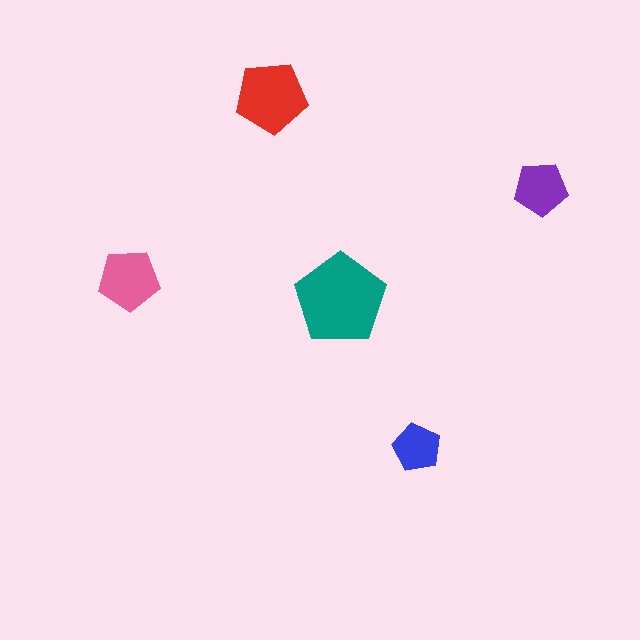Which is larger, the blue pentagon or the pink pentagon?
The pink one.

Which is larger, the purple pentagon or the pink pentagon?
The pink one.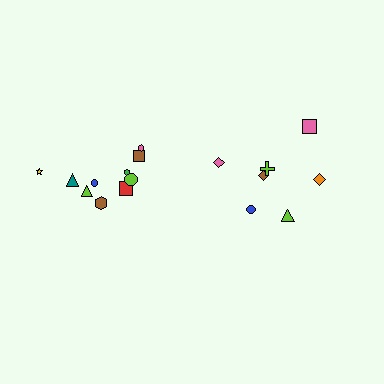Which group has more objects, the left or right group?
The left group.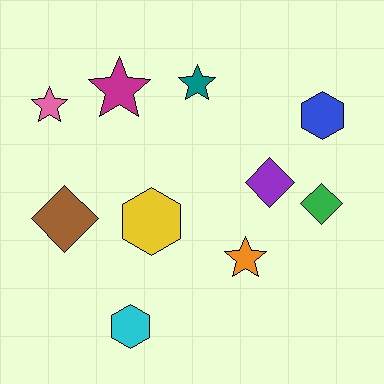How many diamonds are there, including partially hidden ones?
There are 3 diamonds.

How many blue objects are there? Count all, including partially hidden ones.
There is 1 blue object.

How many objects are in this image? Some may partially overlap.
There are 10 objects.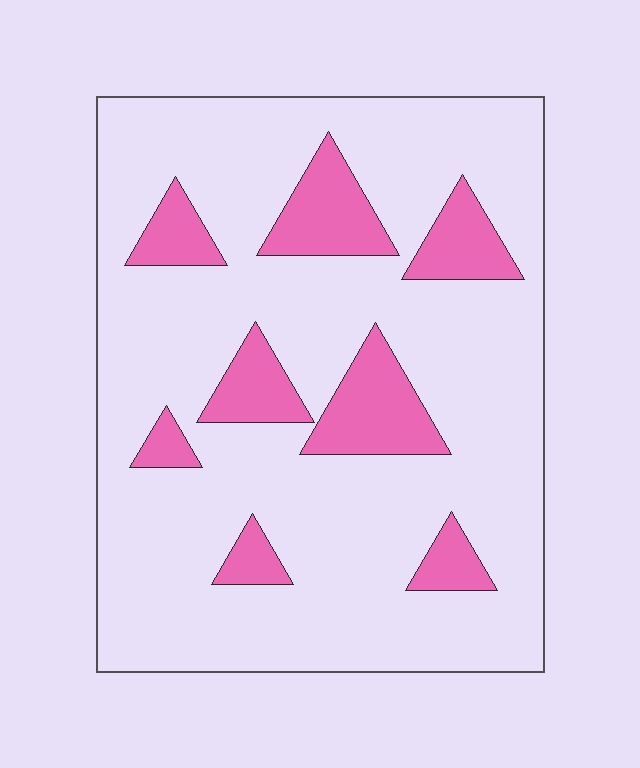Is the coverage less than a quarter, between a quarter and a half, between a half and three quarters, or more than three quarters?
Less than a quarter.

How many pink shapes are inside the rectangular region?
8.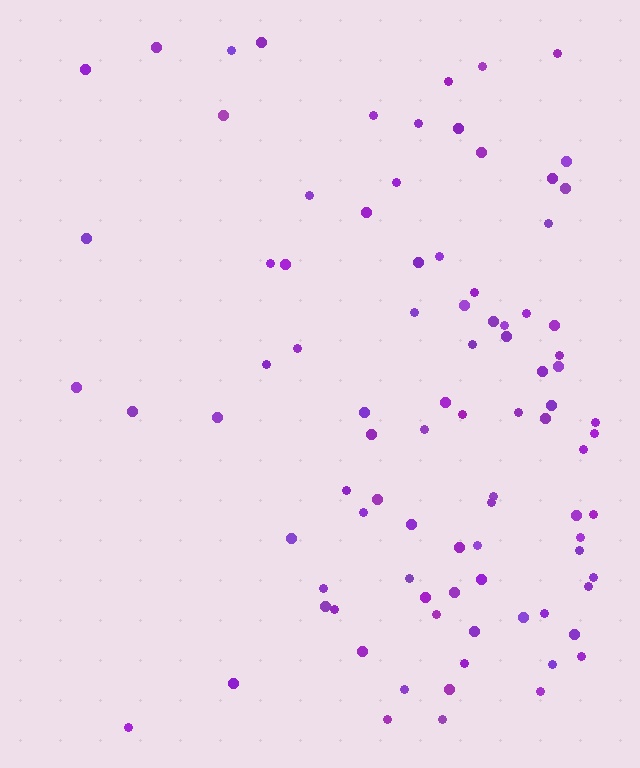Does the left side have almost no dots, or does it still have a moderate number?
Still a moderate number, just noticeably fewer than the right.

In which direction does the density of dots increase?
From left to right, with the right side densest.